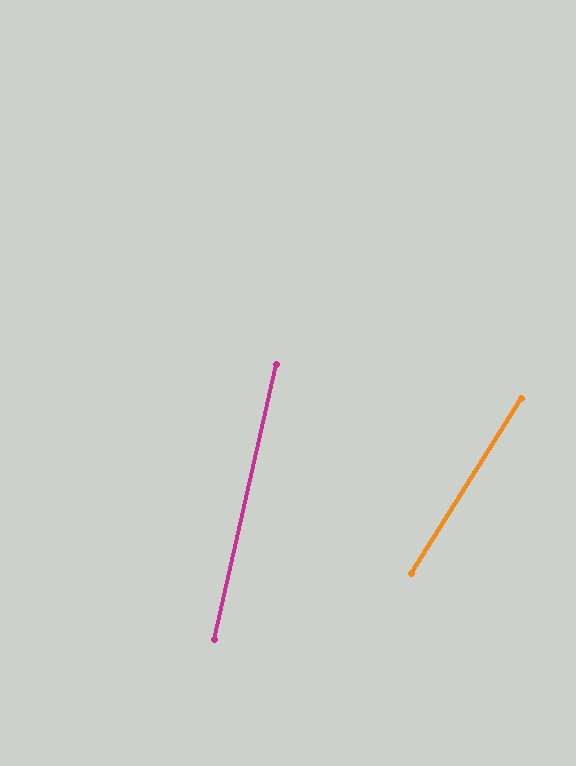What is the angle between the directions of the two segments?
Approximately 19 degrees.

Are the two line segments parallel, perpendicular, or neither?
Neither parallel nor perpendicular — they differ by about 19°.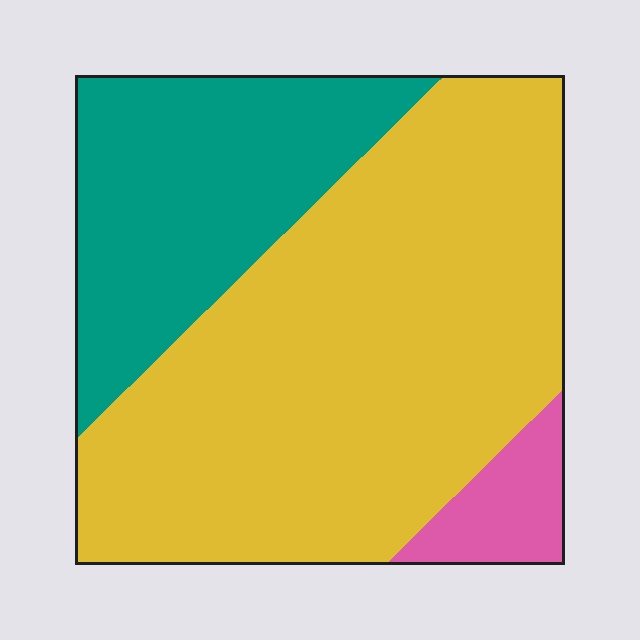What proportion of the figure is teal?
Teal takes up between a quarter and a half of the figure.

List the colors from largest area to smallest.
From largest to smallest: yellow, teal, pink.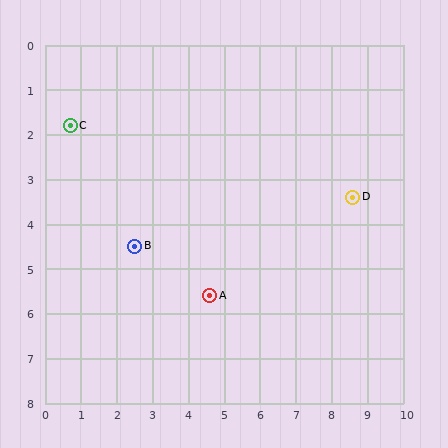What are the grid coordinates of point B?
Point B is at approximately (2.5, 4.5).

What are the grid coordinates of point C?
Point C is at approximately (0.7, 1.8).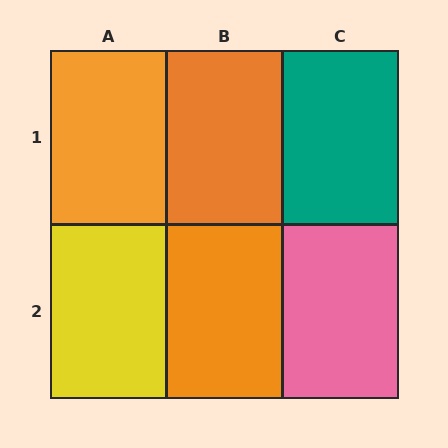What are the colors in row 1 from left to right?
Orange, orange, teal.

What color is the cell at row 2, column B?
Orange.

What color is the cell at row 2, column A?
Yellow.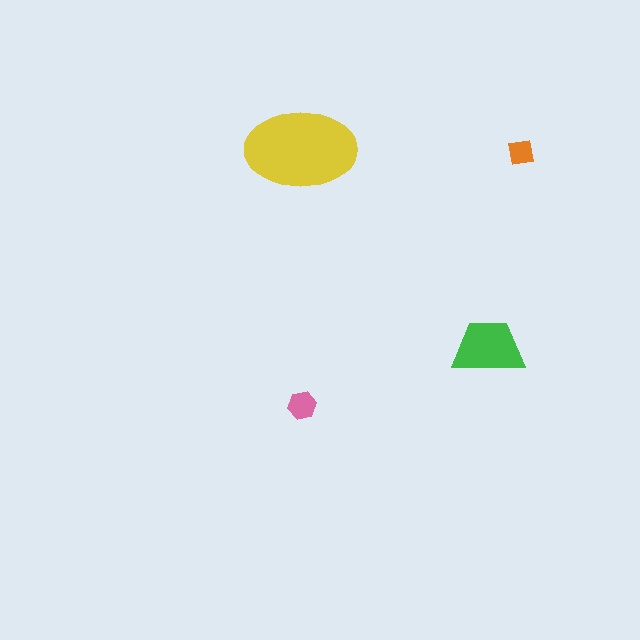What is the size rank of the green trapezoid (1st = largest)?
2nd.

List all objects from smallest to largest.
The orange square, the pink hexagon, the green trapezoid, the yellow ellipse.